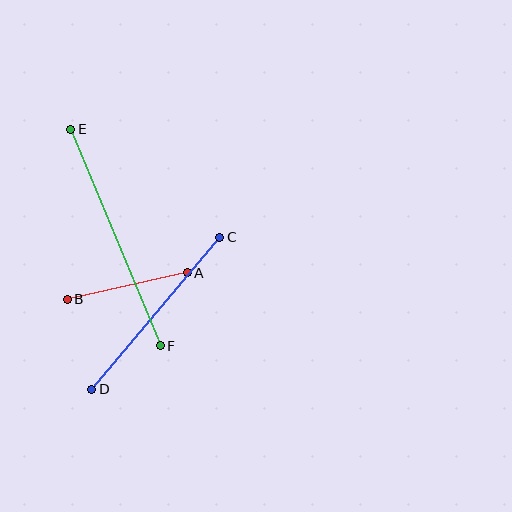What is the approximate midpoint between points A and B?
The midpoint is at approximately (127, 286) pixels.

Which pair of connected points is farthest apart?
Points E and F are farthest apart.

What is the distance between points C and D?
The distance is approximately 199 pixels.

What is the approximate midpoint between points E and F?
The midpoint is at approximately (115, 238) pixels.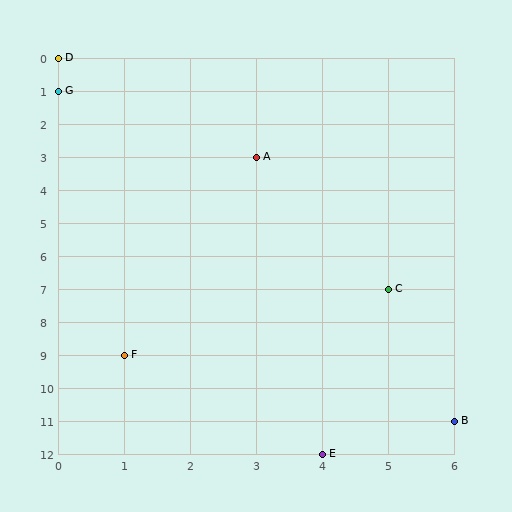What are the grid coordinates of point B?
Point B is at grid coordinates (6, 11).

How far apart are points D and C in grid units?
Points D and C are 5 columns and 7 rows apart (about 8.6 grid units diagonally).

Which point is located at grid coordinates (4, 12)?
Point E is at (4, 12).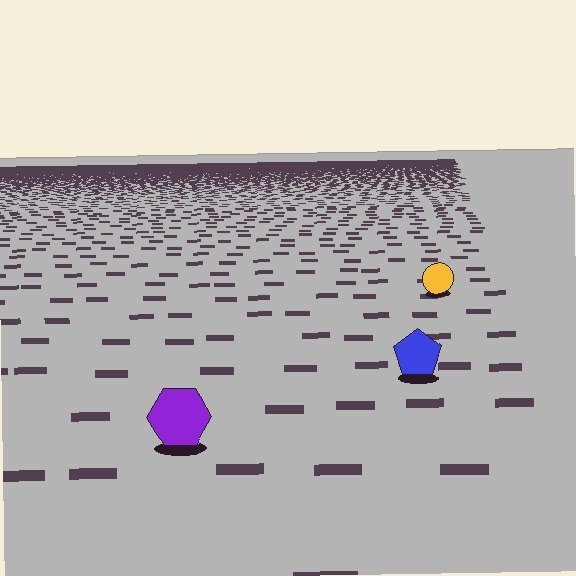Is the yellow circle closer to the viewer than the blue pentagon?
No. The blue pentagon is closer — you can tell from the texture gradient: the ground texture is coarser near it.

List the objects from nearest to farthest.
From nearest to farthest: the purple hexagon, the blue pentagon, the yellow circle.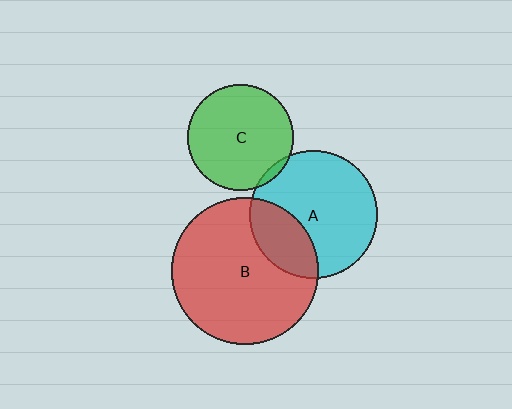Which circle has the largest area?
Circle B (red).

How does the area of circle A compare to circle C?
Approximately 1.5 times.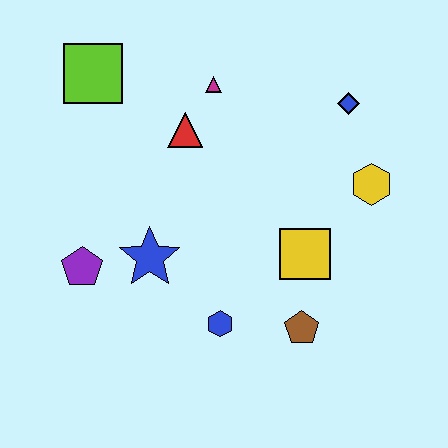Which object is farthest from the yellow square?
The lime square is farthest from the yellow square.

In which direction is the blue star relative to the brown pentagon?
The blue star is to the left of the brown pentagon.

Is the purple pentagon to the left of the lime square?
Yes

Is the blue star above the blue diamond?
No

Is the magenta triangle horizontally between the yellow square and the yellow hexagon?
No